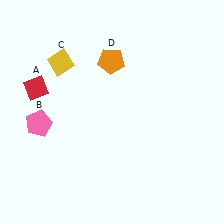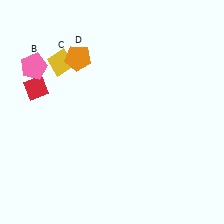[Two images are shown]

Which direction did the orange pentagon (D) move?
The orange pentagon (D) moved left.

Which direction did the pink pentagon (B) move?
The pink pentagon (B) moved up.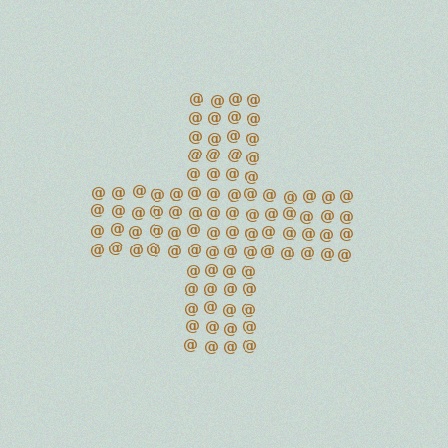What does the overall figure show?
The overall figure shows a cross.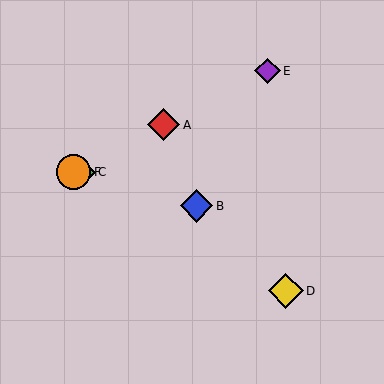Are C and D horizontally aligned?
No, C is at y≈172 and D is at y≈291.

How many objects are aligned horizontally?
2 objects (C, F) are aligned horizontally.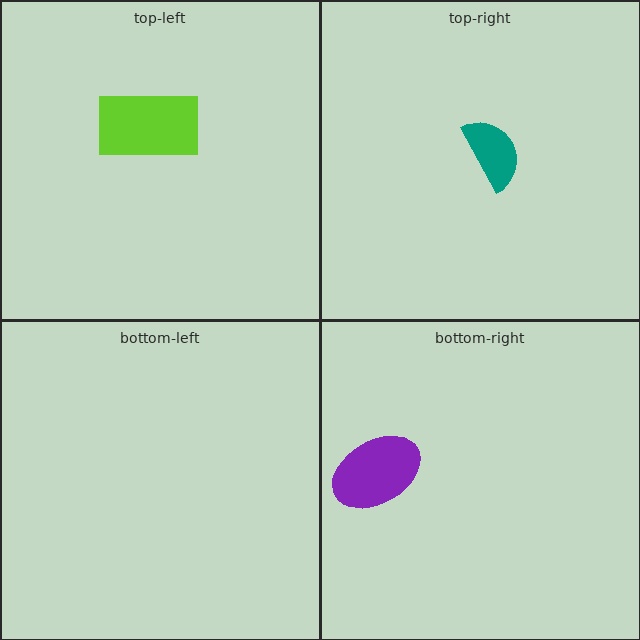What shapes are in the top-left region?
The lime rectangle.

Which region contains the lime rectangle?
The top-left region.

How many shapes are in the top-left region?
1.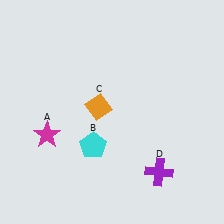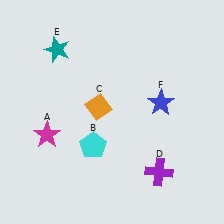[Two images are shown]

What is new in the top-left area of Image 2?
A teal star (E) was added in the top-left area of Image 2.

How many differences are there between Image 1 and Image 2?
There are 2 differences between the two images.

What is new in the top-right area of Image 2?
A blue star (F) was added in the top-right area of Image 2.